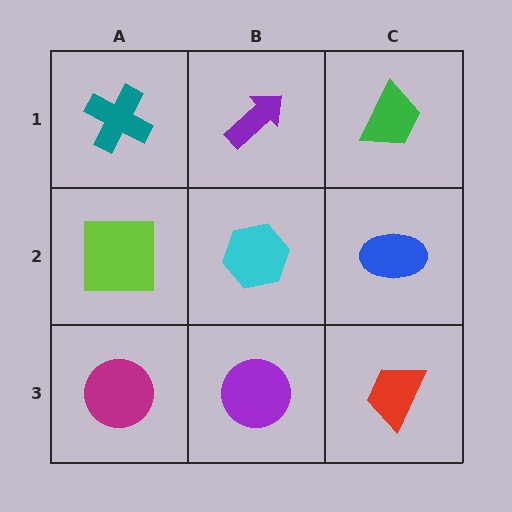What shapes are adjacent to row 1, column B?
A cyan hexagon (row 2, column B), a teal cross (row 1, column A), a green trapezoid (row 1, column C).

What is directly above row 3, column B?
A cyan hexagon.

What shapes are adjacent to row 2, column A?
A teal cross (row 1, column A), a magenta circle (row 3, column A), a cyan hexagon (row 2, column B).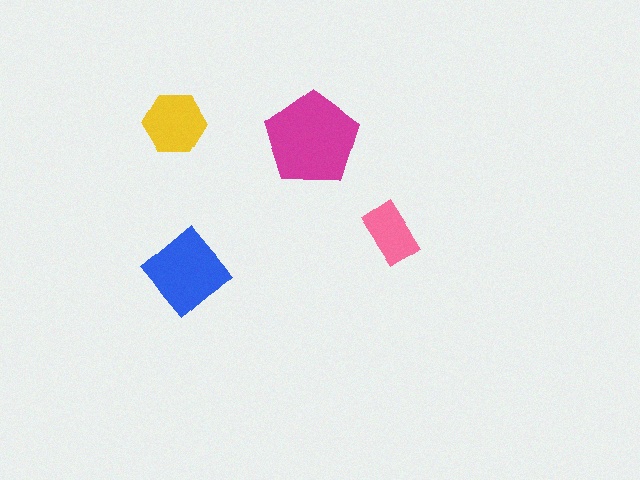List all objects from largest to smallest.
The magenta pentagon, the blue diamond, the yellow hexagon, the pink rectangle.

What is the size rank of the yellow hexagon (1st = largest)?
3rd.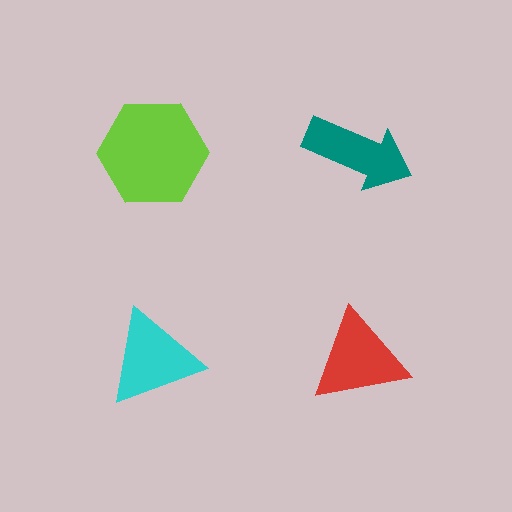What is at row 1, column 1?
A lime hexagon.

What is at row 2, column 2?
A red triangle.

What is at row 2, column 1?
A cyan triangle.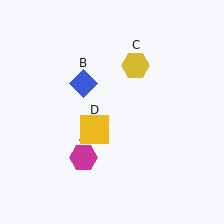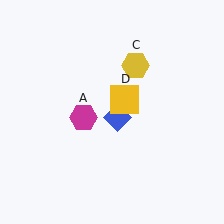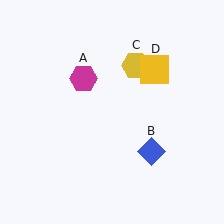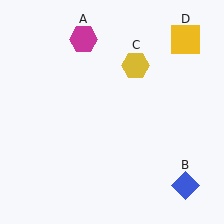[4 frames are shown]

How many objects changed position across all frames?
3 objects changed position: magenta hexagon (object A), blue diamond (object B), yellow square (object D).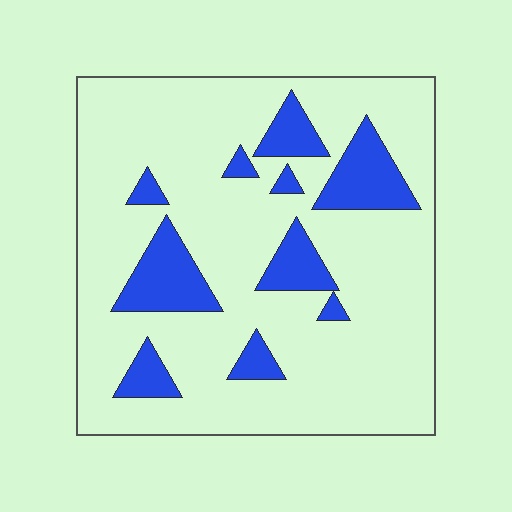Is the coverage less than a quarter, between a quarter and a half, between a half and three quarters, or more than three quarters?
Less than a quarter.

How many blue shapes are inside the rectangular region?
10.